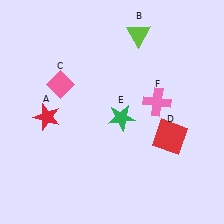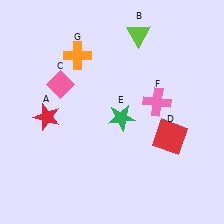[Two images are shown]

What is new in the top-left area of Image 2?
An orange cross (G) was added in the top-left area of Image 2.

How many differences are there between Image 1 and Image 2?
There is 1 difference between the two images.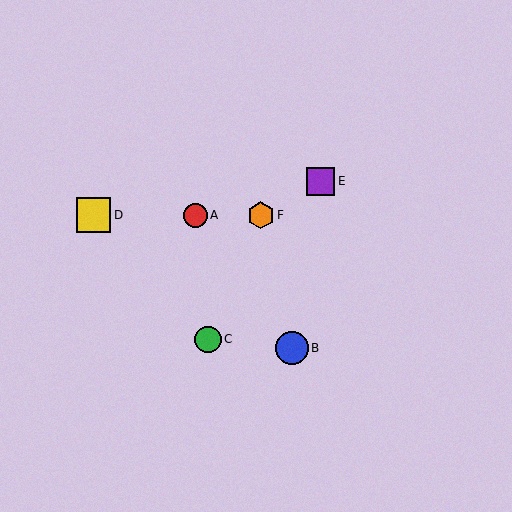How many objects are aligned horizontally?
3 objects (A, D, F) are aligned horizontally.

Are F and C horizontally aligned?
No, F is at y≈215 and C is at y≈339.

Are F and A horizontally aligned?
Yes, both are at y≈215.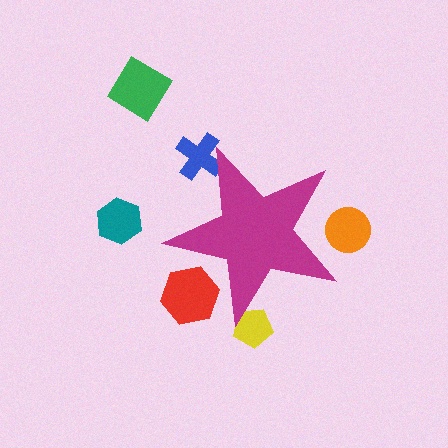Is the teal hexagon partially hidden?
No, the teal hexagon is fully visible.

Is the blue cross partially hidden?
Yes, the blue cross is partially hidden behind the magenta star.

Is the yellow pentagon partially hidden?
Yes, the yellow pentagon is partially hidden behind the magenta star.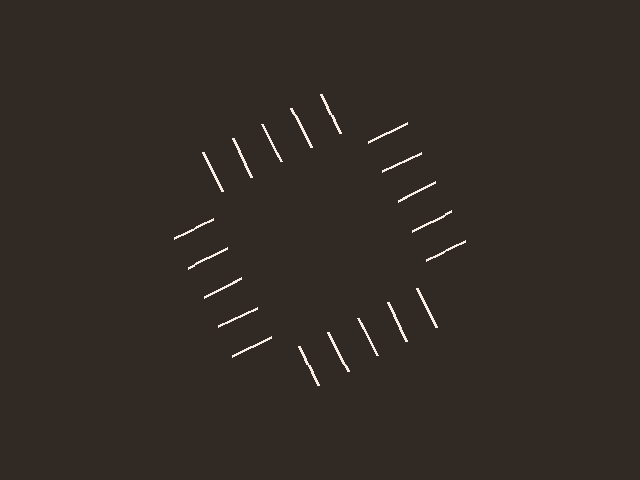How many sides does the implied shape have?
4 sides — the line-ends trace a square.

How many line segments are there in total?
20 — 5 along each of the 4 edges.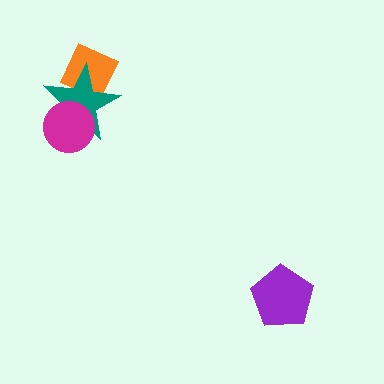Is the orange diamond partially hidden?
Yes, it is partially covered by another shape.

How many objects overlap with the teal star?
2 objects overlap with the teal star.